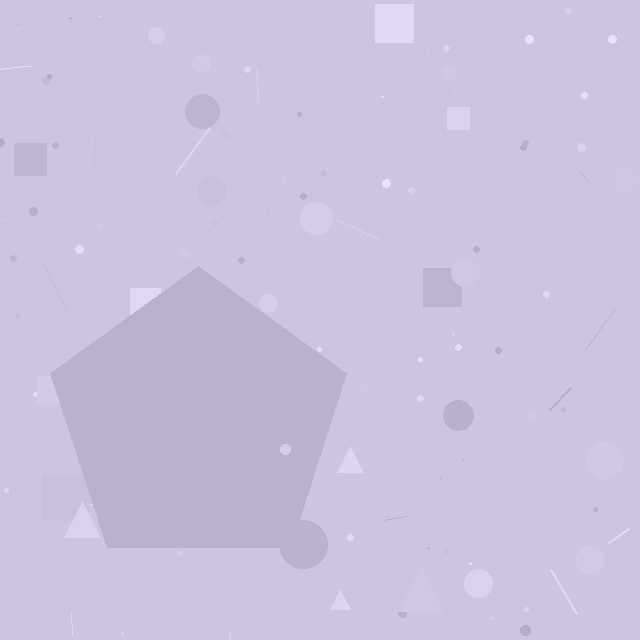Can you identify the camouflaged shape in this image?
The camouflaged shape is a pentagon.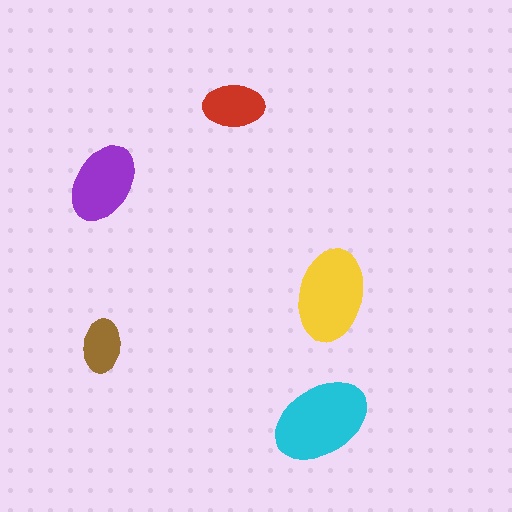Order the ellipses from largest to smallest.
the cyan one, the yellow one, the purple one, the red one, the brown one.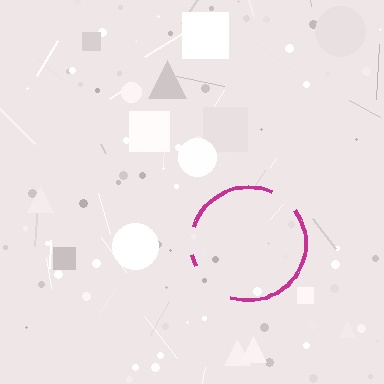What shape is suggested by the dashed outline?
The dashed outline suggests a circle.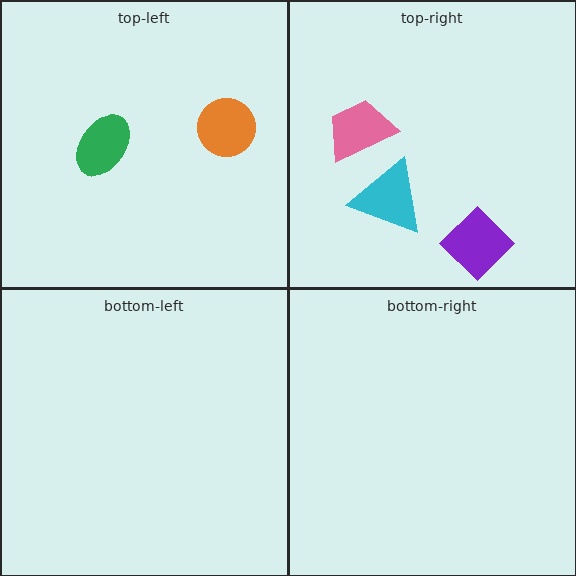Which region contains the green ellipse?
The top-left region.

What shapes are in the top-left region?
The green ellipse, the orange circle.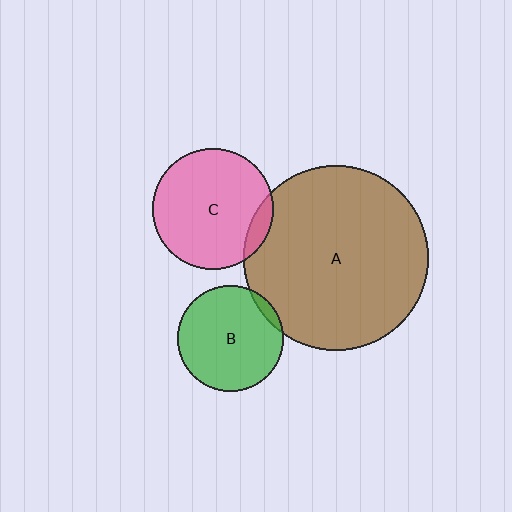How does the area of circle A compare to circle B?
Approximately 3.0 times.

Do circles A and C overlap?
Yes.